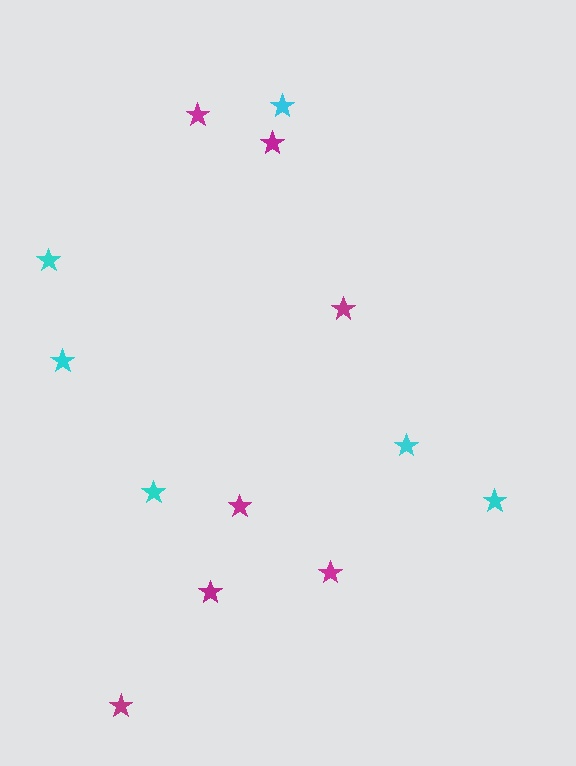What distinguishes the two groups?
There are 2 groups: one group of cyan stars (6) and one group of magenta stars (7).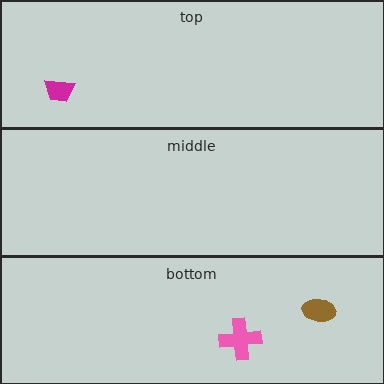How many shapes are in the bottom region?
2.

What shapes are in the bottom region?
The brown ellipse, the pink cross.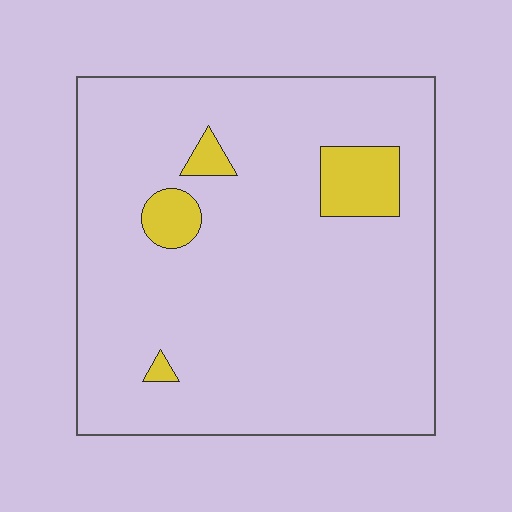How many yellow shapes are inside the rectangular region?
4.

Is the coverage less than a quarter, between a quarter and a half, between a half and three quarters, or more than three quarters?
Less than a quarter.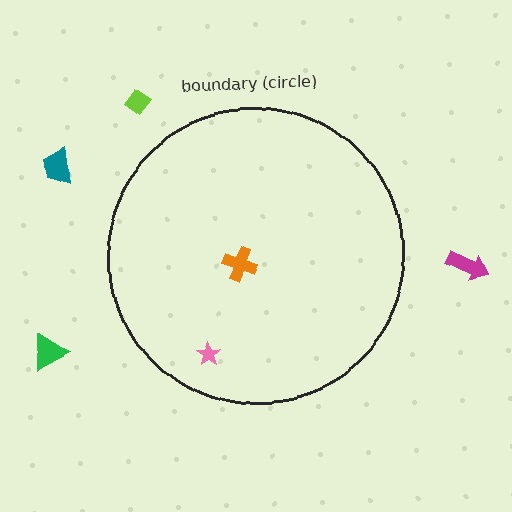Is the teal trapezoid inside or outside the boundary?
Outside.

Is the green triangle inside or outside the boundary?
Outside.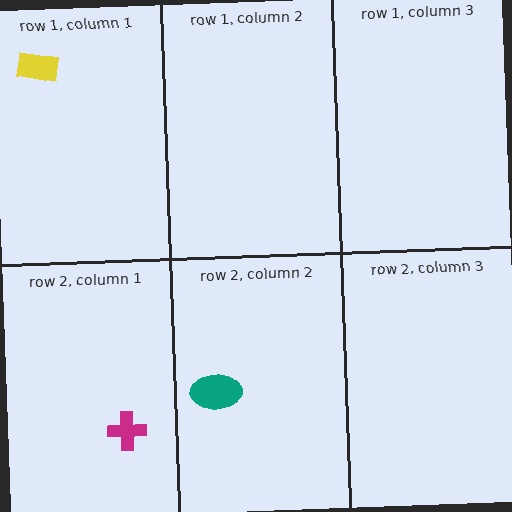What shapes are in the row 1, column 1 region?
The yellow rectangle.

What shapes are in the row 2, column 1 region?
The magenta cross.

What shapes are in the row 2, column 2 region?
The teal ellipse.